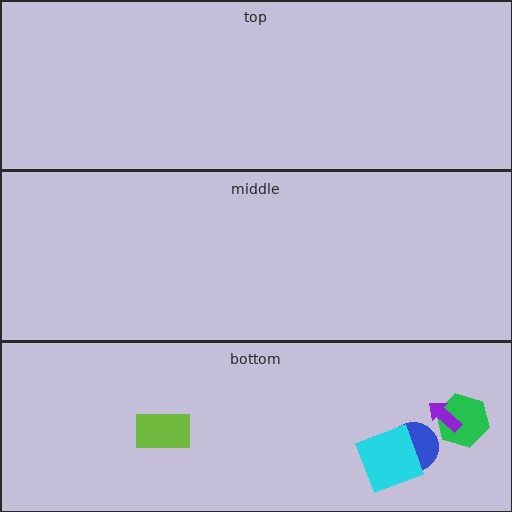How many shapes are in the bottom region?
5.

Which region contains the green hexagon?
The bottom region.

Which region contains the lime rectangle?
The bottom region.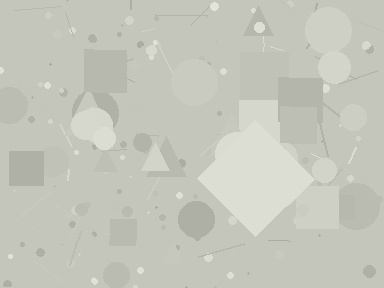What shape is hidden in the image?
A diamond is hidden in the image.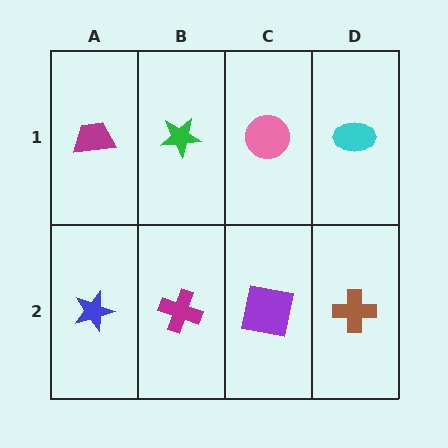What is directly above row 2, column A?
A magenta trapezoid.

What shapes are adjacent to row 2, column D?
A cyan ellipse (row 1, column D), a purple square (row 2, column C).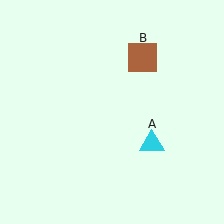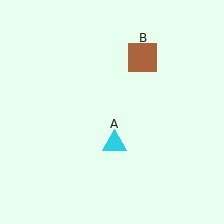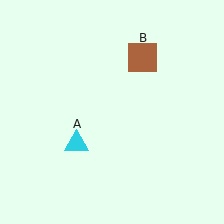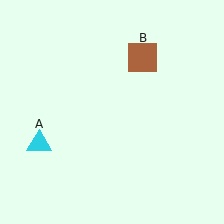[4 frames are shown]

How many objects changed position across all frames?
1 object changed position: cyan triangle (object A).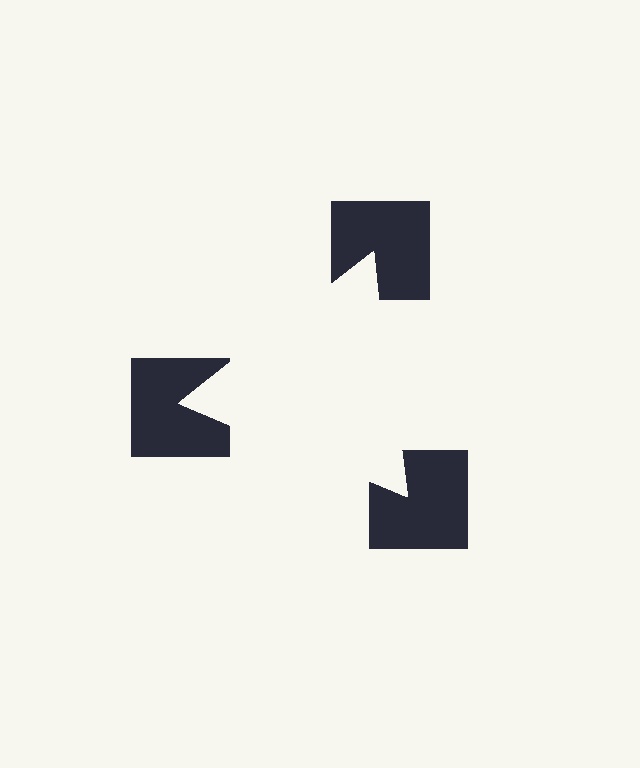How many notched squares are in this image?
There are 3 — one at each vertex of the illusory triangle.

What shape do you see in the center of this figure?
An illusory triangle — its edges are inferred from the aligned wedge cuts in the notched squares, not physically drawn.